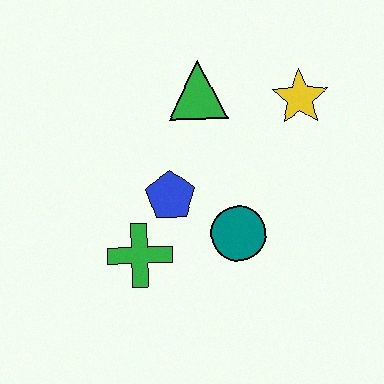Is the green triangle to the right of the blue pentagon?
Yes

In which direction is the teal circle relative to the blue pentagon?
The teal circle is to the right of the blue pentagon.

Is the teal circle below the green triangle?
Yes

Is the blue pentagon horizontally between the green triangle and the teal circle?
No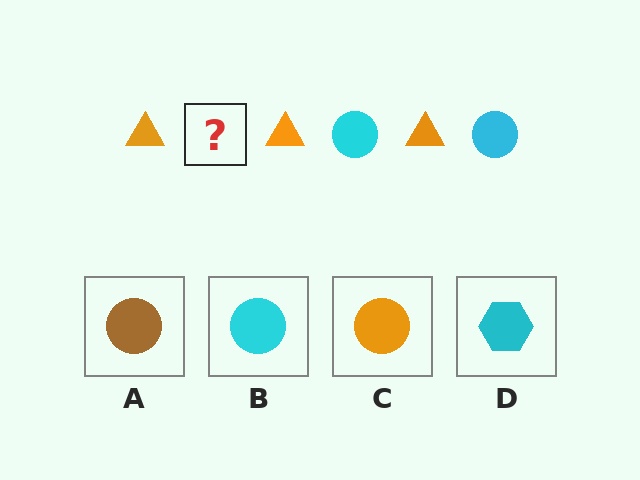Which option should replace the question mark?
Option B.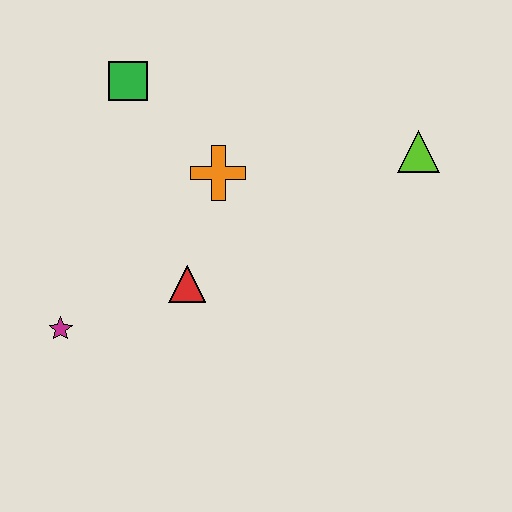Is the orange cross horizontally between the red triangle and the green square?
No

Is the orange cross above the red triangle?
Yes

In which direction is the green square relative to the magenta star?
The green square is above the magenta star.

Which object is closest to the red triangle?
The orange cross is closest to the red triangle.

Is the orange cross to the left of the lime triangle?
Yes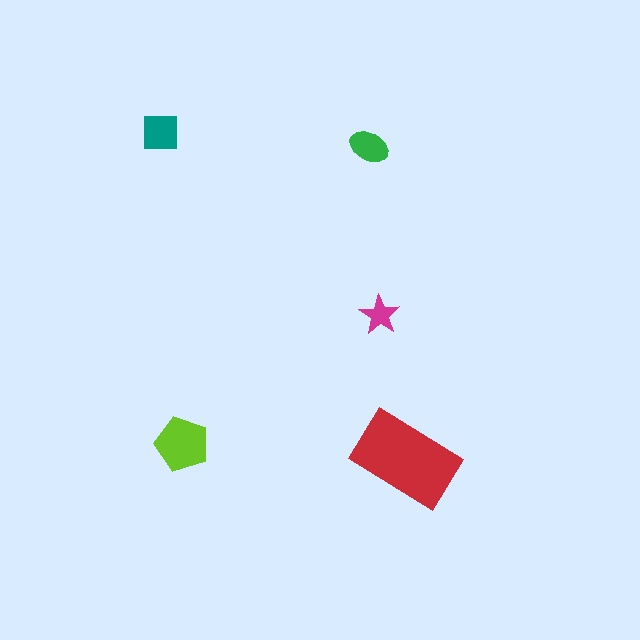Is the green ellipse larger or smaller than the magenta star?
Larger.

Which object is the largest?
The red rectangle.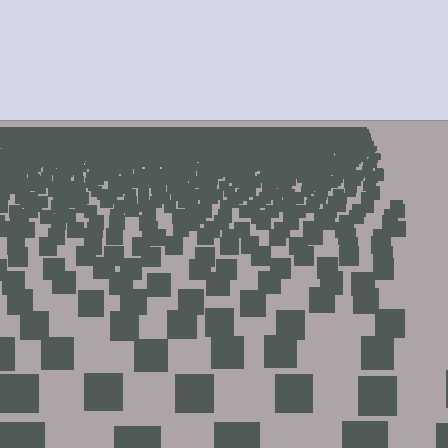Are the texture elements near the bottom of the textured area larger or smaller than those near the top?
Larger. Near the bottom, elements are closer to the viewer and appear at a bigger on-screen size.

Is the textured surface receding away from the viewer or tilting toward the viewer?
The surface is receding away from the viewer. Texture elements get smaller and denser toward the top.